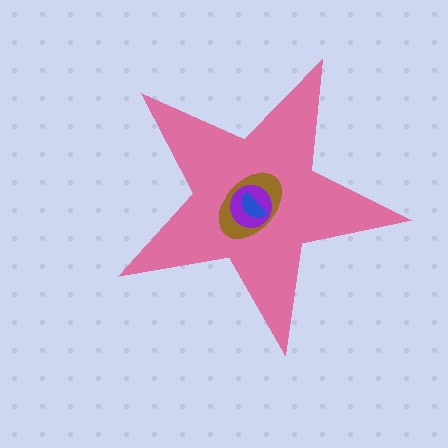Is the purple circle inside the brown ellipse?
Yes.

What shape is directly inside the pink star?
The brown ellipse.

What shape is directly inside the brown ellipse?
The purple circle.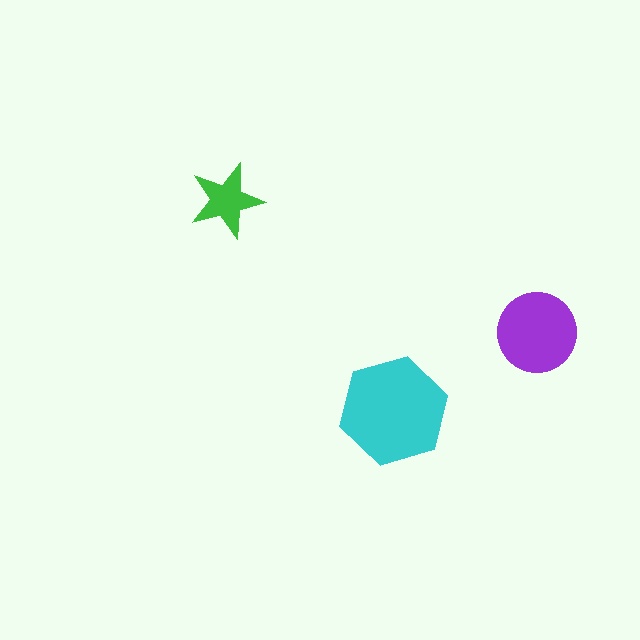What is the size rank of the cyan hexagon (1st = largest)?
1st.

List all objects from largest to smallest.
The cyan hexagon, the purple circle, the green star.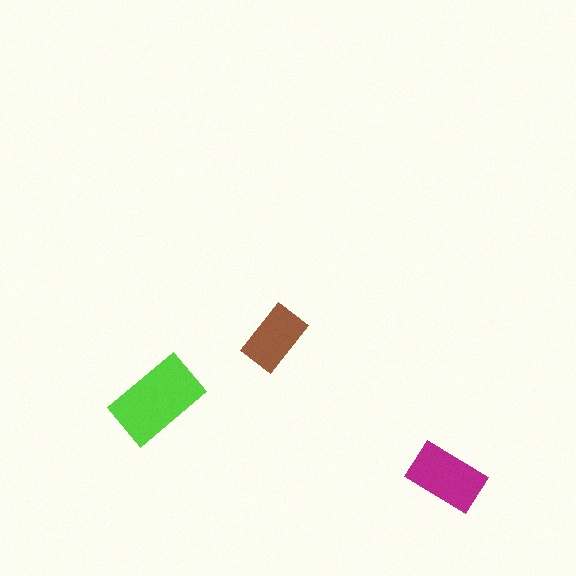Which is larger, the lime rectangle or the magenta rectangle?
The lime one.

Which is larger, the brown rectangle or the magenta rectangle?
The magenta one.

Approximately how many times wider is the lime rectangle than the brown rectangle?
About 1.5 times wider.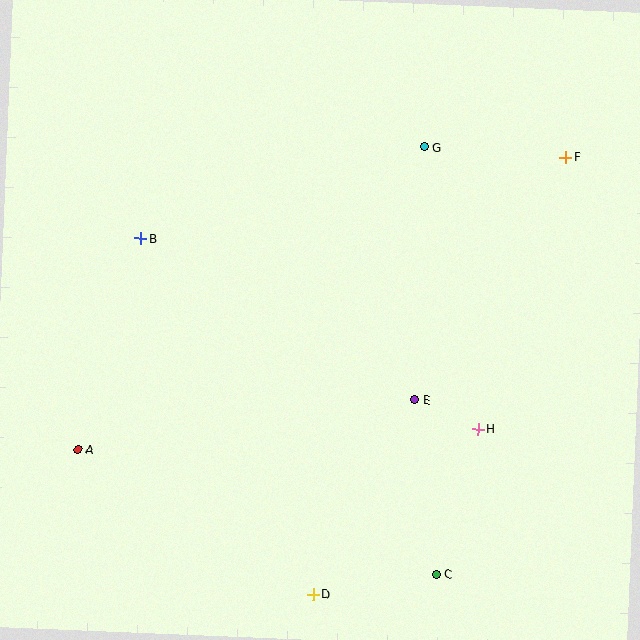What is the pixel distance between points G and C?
The distance between G and C is 427 pixels.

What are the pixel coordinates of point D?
Point D is at (313, 594).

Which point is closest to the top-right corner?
Point F is closest to the top-right corner.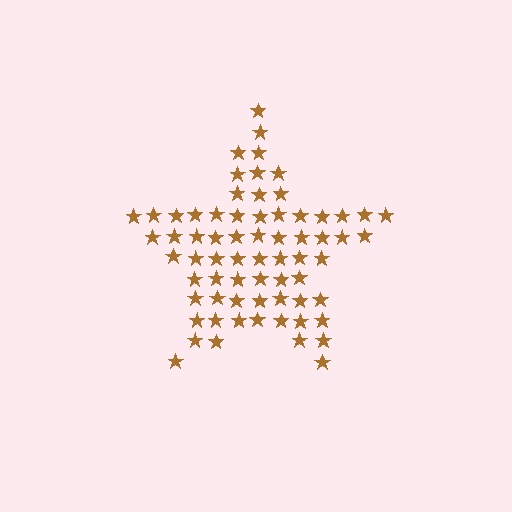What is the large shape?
The large shape is a star.